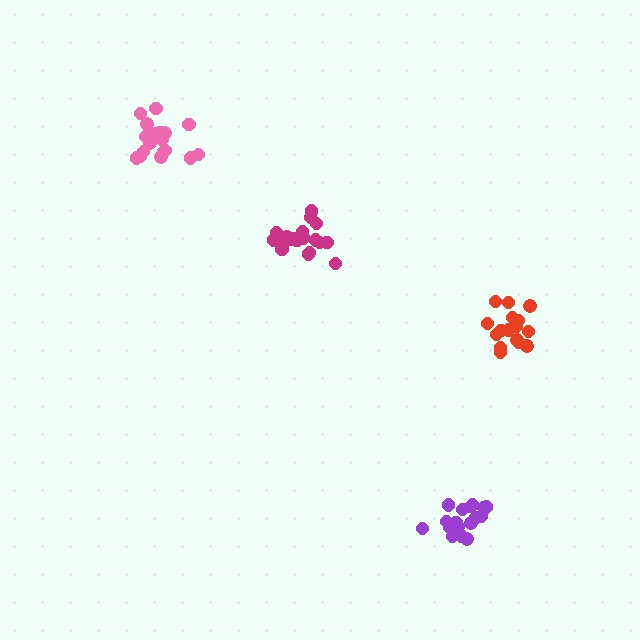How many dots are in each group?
Group 1: 19 dots, Group 2: 16 dots, Group 3: 17 dots, Group 4: 19 dots (71 total).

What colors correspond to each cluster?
The clusters are colored: magenta, red, purple, pink.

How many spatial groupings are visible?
There are 4 spatial groupings.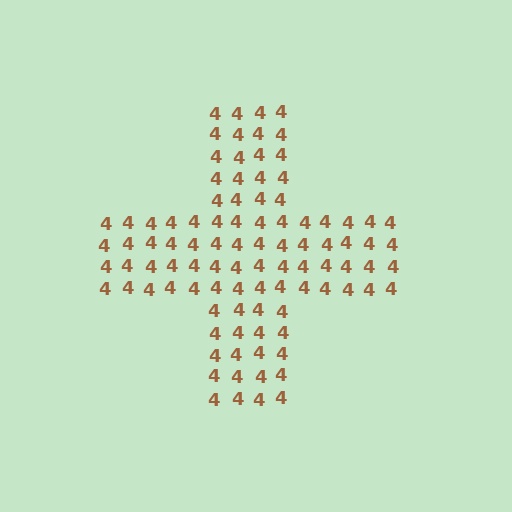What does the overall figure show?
The overall figure shows a cross.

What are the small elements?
The small elements are digit 4's.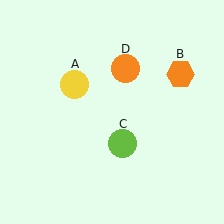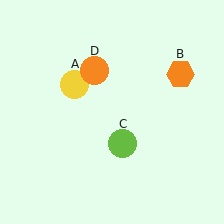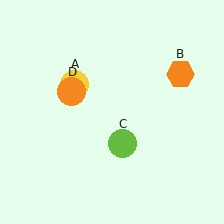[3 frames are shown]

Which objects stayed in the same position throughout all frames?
Yellow circle (object A) and orange hexagon (object B) and lime circle (object C) remained stationary.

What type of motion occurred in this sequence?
The orange circle (object D) rotated counterclockwise around the center of the scene.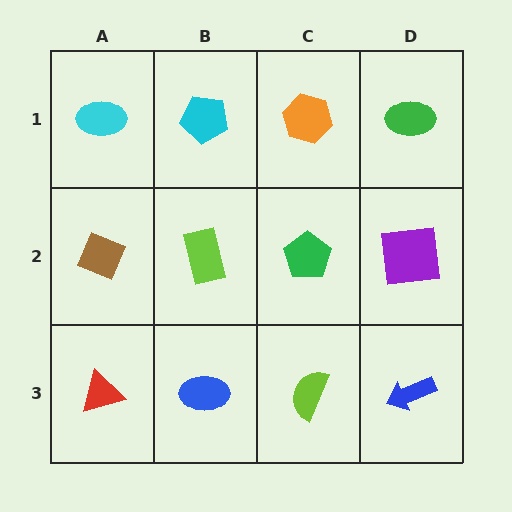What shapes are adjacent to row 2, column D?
A green ellipse (row 1, column D), a blue arrow (row 3, column D), a green pentagon (row 2, column C).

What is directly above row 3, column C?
A green pentagon.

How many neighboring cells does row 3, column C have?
3.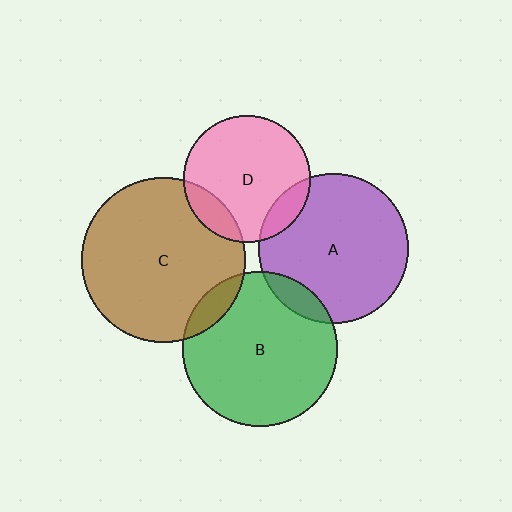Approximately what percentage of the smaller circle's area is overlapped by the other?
Approximately 10%.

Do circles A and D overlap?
Yes.